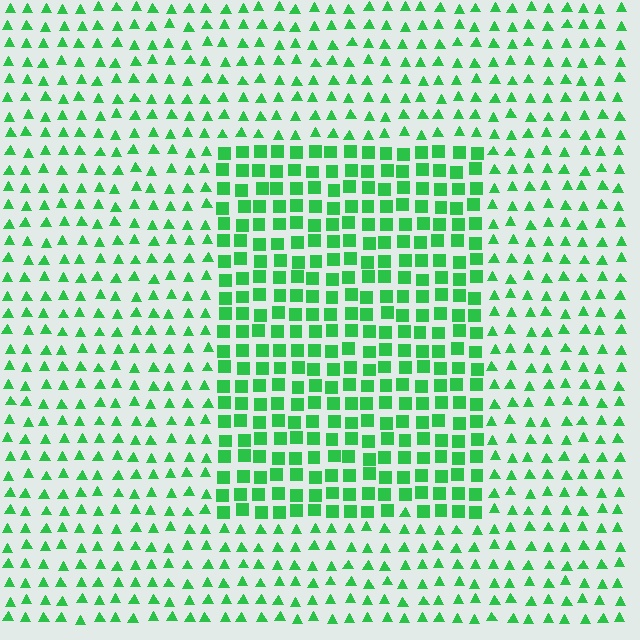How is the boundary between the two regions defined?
The boundary is defined by a change in element shape: squares inside vs. triangles outside. All elements share the same color and spacing.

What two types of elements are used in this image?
The image uses squares inside the rectangle region and triangles outside it.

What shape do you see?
I see a rectangle.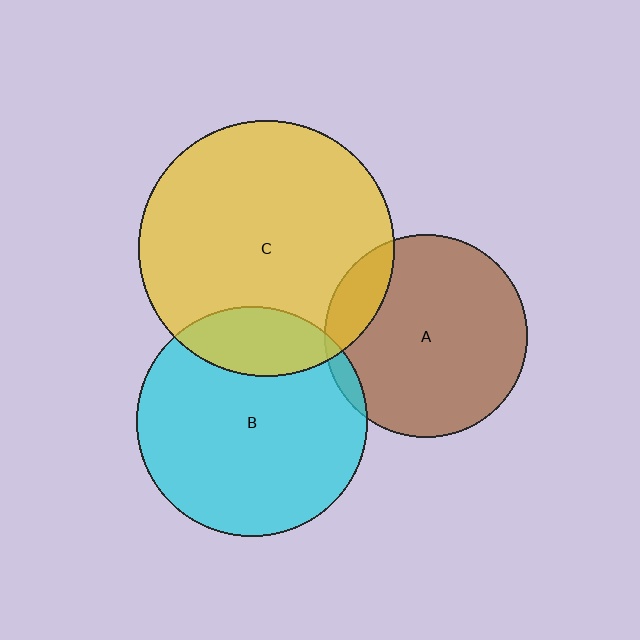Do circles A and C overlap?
Yes.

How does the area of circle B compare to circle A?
Approximately 1.3 times.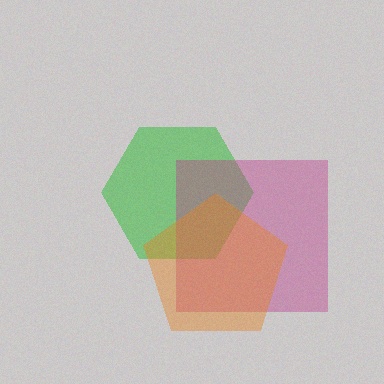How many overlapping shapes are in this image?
There are 3 overlapping shapes in the image.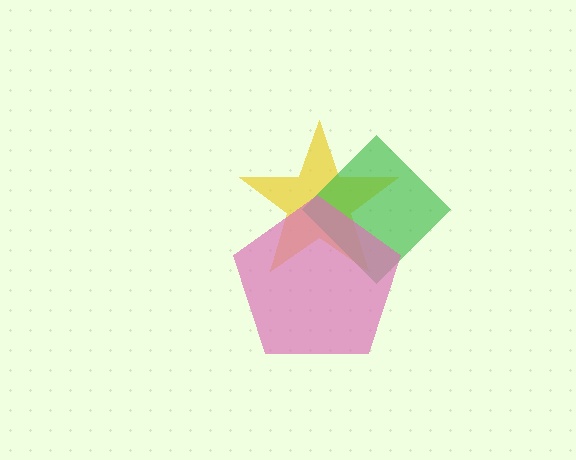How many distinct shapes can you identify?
There are 3 distinct shapes: a yellow star, a green diamond, a pink pentagon.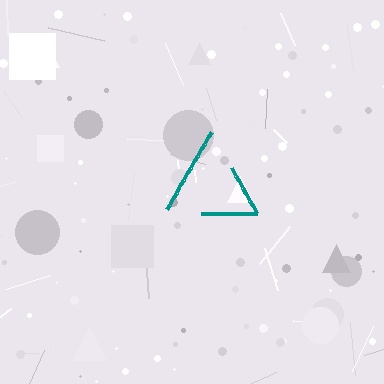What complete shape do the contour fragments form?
The contour fragments form a triangle.